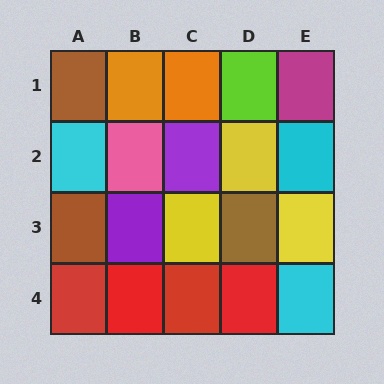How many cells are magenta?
1 cell is magenta.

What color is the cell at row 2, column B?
Pink.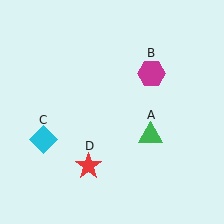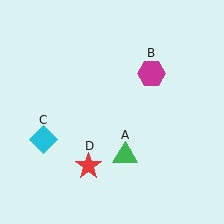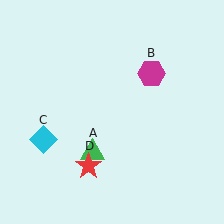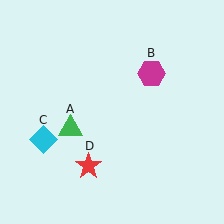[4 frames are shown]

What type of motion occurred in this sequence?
The green triangle (object A) rotated clockwise around the center of the scene.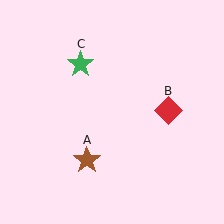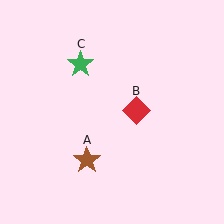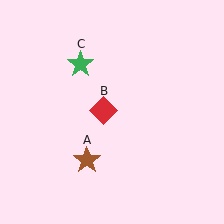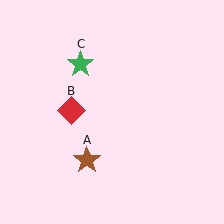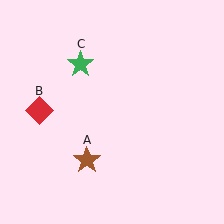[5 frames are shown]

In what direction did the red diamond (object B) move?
The red diamond (object B) moved left.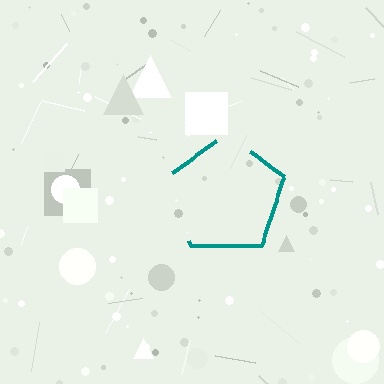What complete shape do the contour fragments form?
The contour fragments form a pentagon.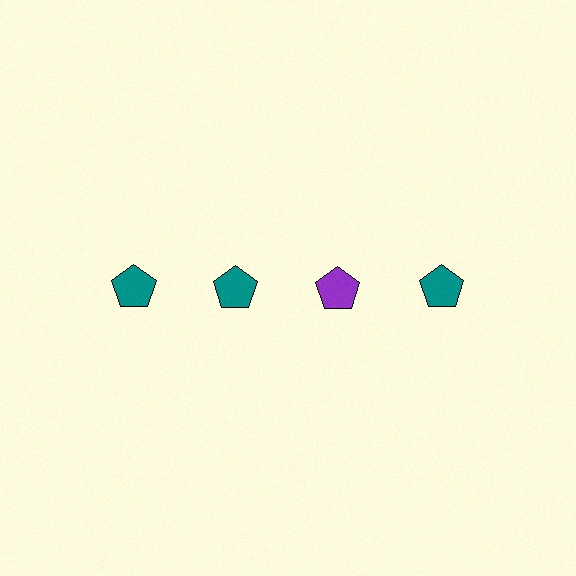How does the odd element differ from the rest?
It has a different color: purple instead of teal.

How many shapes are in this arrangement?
There are 4 shapes arranged in a grid pattern.